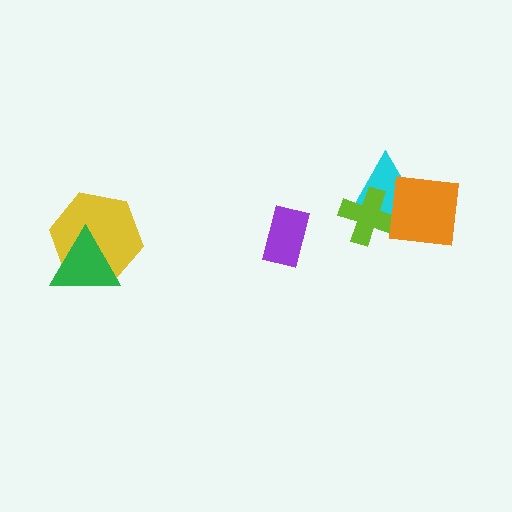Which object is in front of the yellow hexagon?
The green triangle is in front of the yellow hexagon.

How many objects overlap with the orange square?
2 objects overlap with the orange square.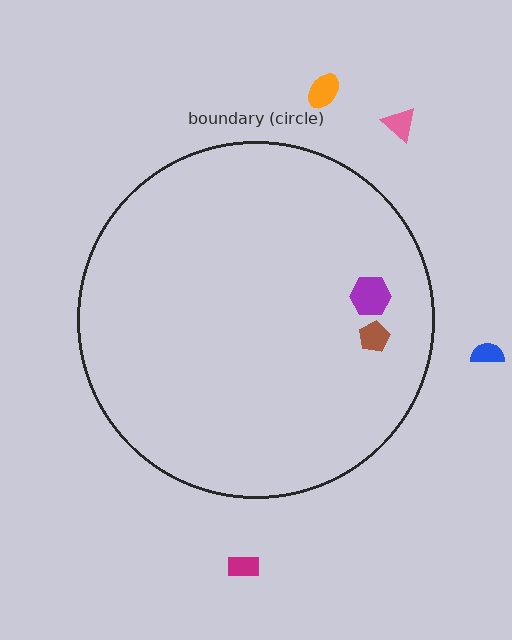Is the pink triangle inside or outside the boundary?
Outside.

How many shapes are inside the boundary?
2 inside, 4 outside.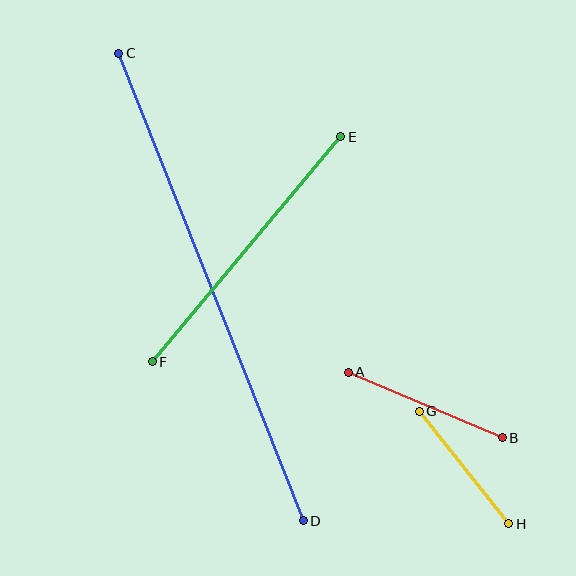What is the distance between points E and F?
The distance is approximately 294 pixels.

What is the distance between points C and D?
The distance is approximately 503 pixels.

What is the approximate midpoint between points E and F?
The midpoint is at approximately (246, 249) pixels.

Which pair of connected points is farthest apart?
Points C and D are farthest apart.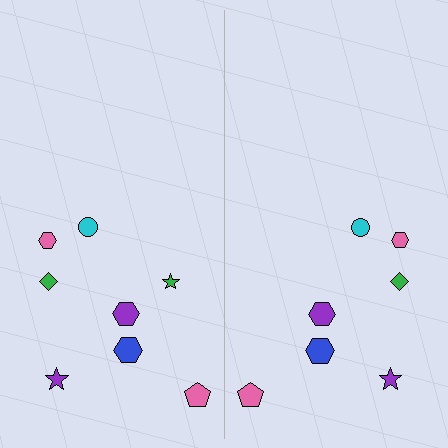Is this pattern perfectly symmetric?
No, the pattern is not perfectly symmetric. A green star is missing from the right side.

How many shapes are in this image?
There are 15 shapes in this image.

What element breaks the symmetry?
A green star is missing from the right side.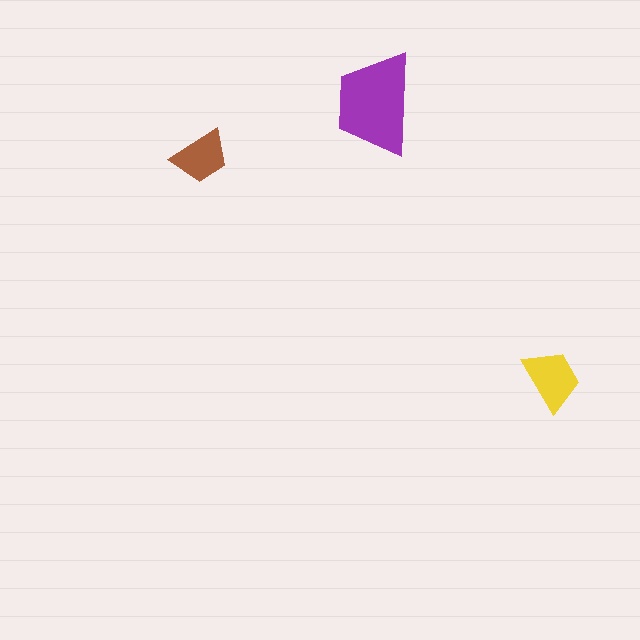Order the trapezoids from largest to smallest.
the purple one, the yellow one, the brown one.